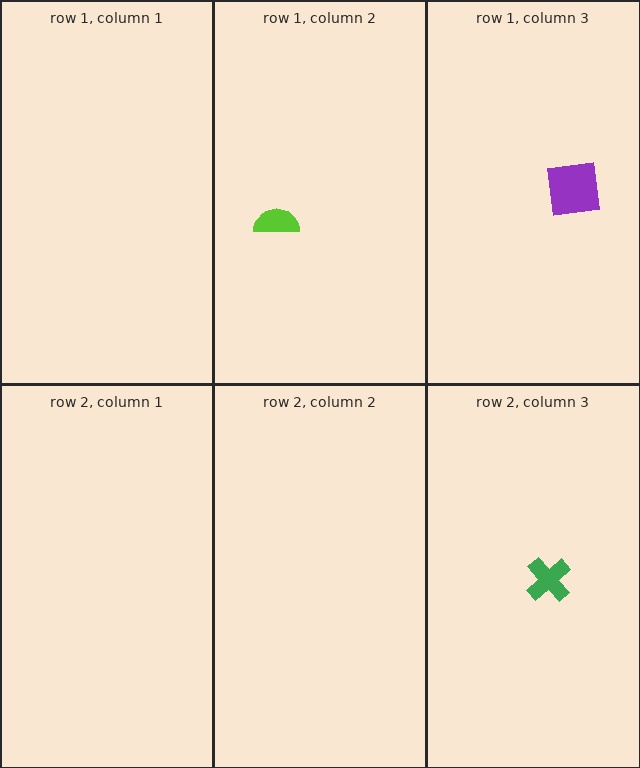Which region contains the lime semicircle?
The row 1, column 2 region.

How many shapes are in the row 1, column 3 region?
1.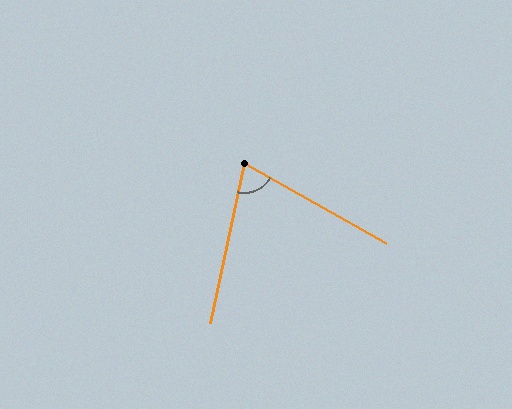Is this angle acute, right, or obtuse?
It is acute.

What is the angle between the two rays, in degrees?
Approximately 72 degrees.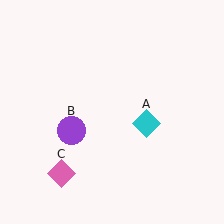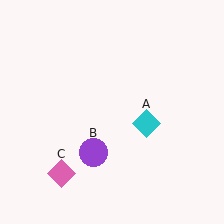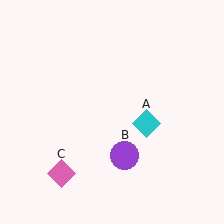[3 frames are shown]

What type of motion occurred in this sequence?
The purple circle (object B) rotated counterclockwise around the center of the scene.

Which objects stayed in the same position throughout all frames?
Cyan diamond (object A) and pink diamond (object C) remained stationary.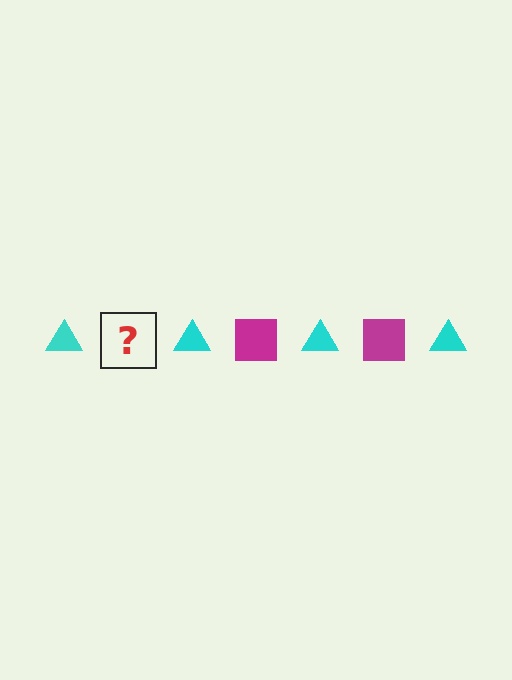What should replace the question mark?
The question mark should be replaced with a magenta square.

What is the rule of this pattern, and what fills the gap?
The rule is that the pattern alternates between cyan triangle and magenta square. The gap should be filled with a magenta square.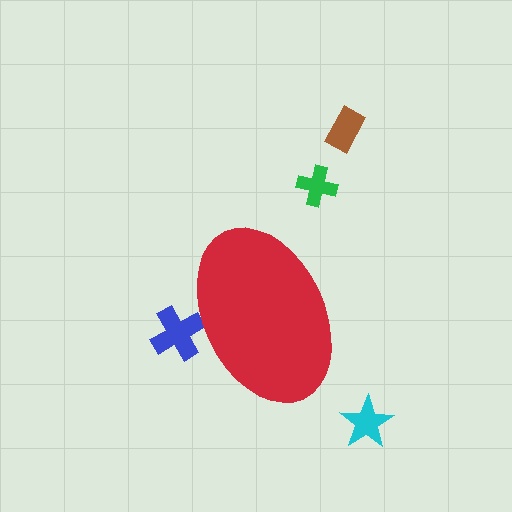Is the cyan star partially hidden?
No, the cyan star is fully visible.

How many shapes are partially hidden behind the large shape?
1 shape is partially hidden.